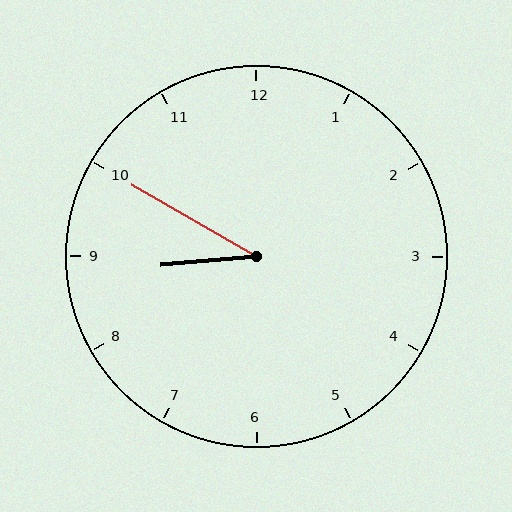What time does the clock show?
8:50.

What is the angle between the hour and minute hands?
Approximately 35 degrees.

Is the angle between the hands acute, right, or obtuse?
It is acute.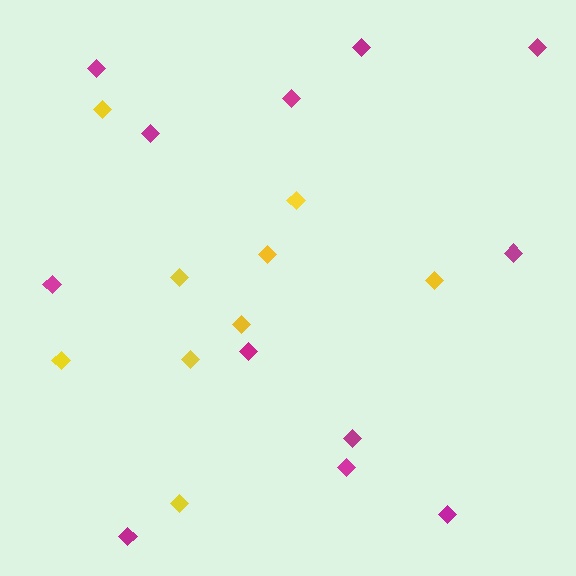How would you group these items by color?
There are 2 groups: one group of magenta diamonds (12) and one group of yellow diamonds (9).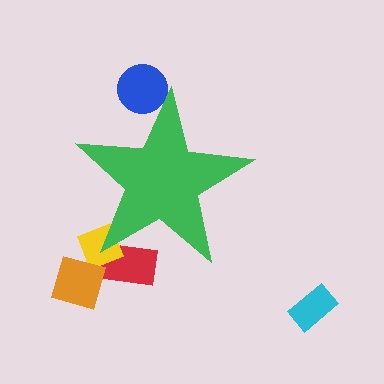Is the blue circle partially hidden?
Yes, the blue circle is partially hidden behind the green star.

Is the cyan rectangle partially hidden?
No, the cyan rectangle is fully visible.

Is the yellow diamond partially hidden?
Yes, the yellow diamond is partially hidden behind the green star.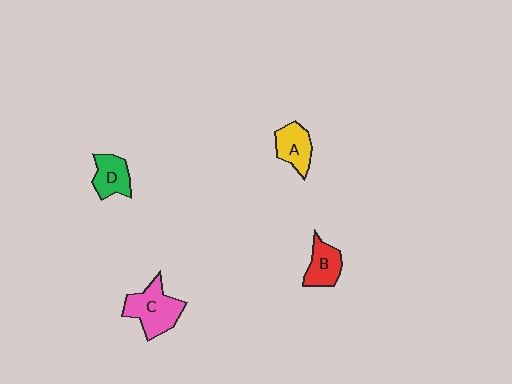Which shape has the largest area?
Shape C (pink).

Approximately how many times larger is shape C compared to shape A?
Approximately 1.5 times.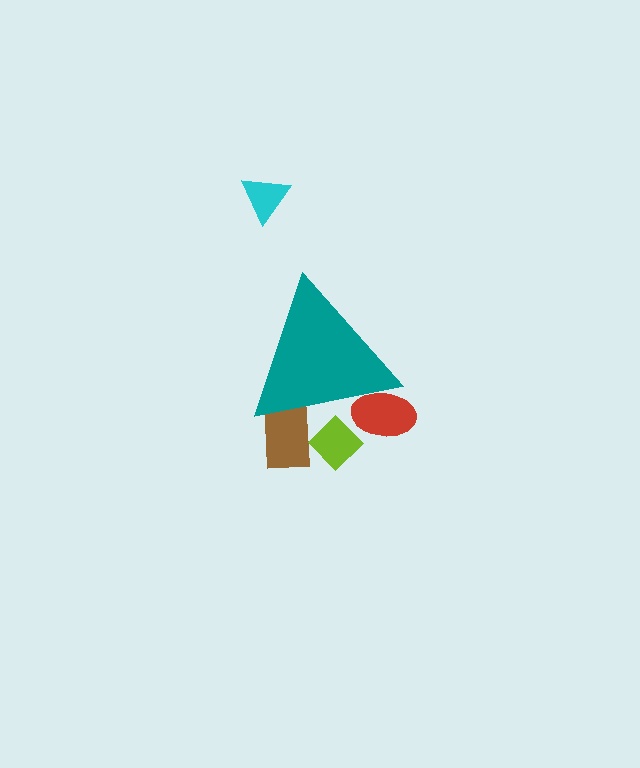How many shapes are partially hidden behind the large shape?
3 shapes are partially hidden.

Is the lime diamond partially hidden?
Yes, the lime diamond is partially hidden behind the teal triangle.